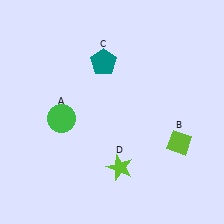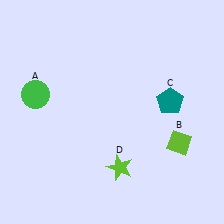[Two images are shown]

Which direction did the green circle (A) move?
The green circle (A) moved left.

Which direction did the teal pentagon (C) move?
The teal pentagon (C) moved right.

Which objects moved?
The objects that moved are: the green circle (A), the teal pentagon (C).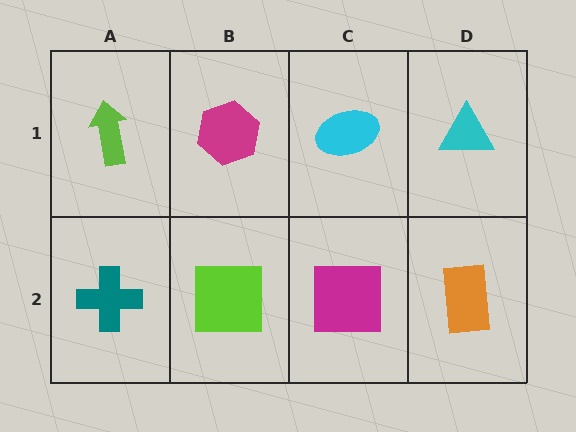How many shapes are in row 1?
4 shapes.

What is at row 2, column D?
An orange rectangle.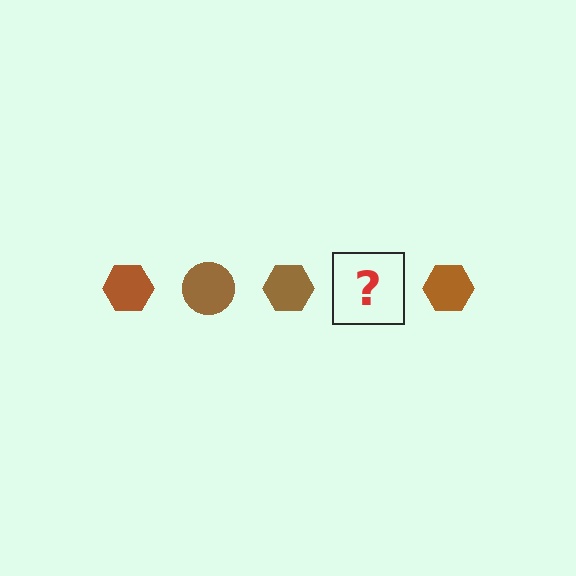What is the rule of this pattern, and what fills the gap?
The rule is that the pattern cycles through hexagon, circle shapes in brown. The gap should be filled with a brown circle.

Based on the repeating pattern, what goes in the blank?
The blank should be a brown circle.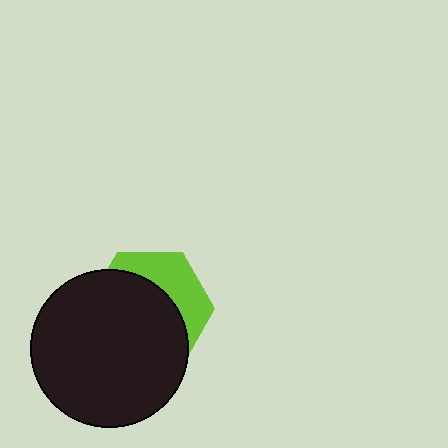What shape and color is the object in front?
The object in front is a black circle.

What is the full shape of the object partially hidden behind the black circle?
The partially hidden object is a lime hexagon.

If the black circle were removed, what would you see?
You would see the complete lime hexagon.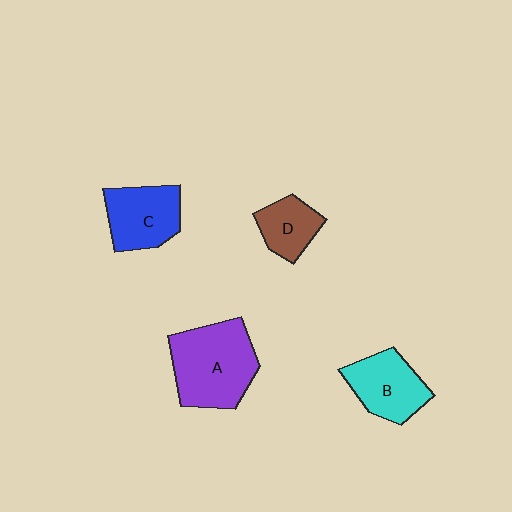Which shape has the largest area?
Shape A (purple).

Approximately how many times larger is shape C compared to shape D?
Approximately 1.5 times.